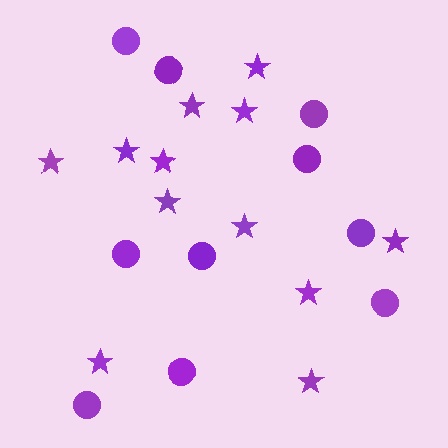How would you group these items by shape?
There are 2 groups: one group of stars (12) and one group of circles (10).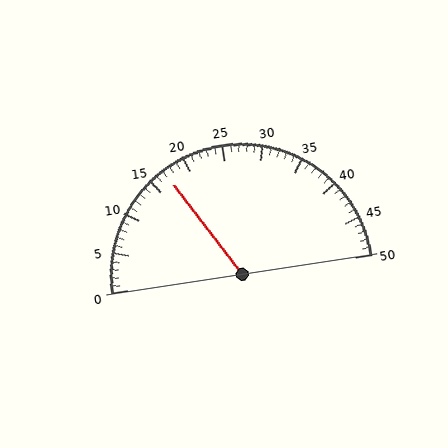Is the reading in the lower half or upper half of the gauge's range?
The reading is in the lower half of the range (0 to 50).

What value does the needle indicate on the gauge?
The needle indicates approximately 17.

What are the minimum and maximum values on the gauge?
The gauge ranges from 0 to 50.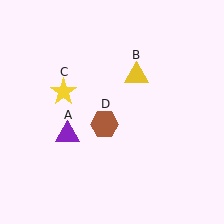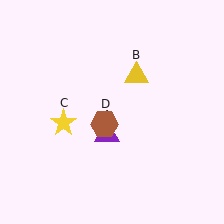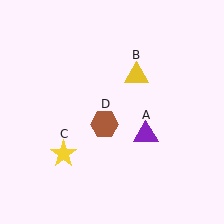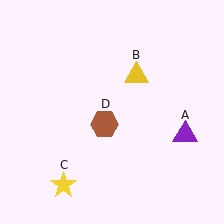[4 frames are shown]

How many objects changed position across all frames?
2 objects changed position: purple triangle (object A), yellow star (object C).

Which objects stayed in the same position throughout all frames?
Yellow triangle (object B) and brown hexagon (object D) remained stationary.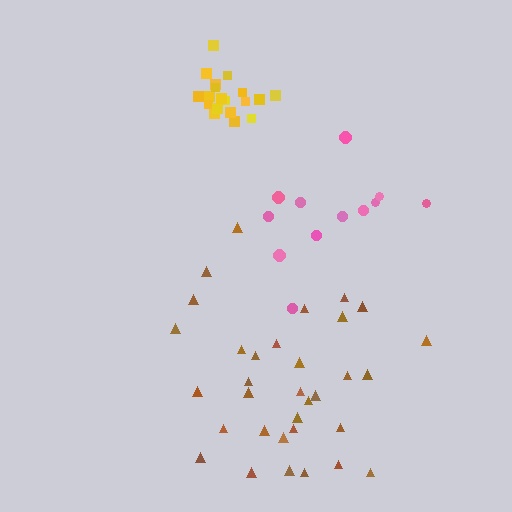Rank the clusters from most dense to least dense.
yellow, brown, pink.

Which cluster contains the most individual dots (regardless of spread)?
Brown (33).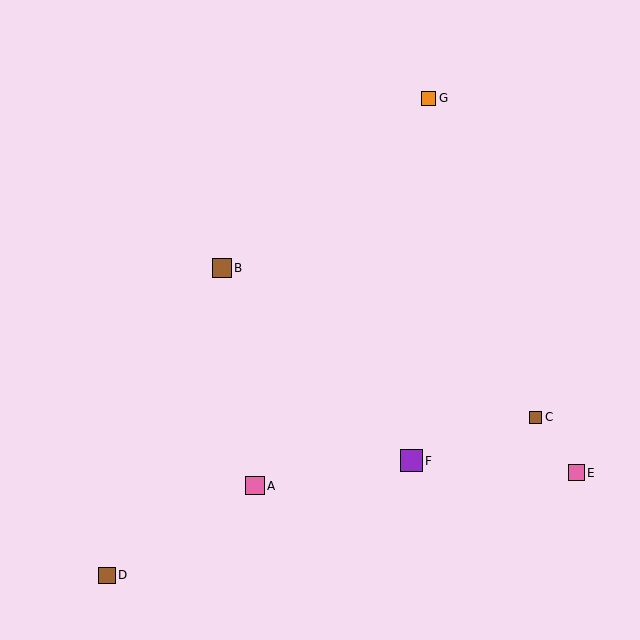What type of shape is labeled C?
Shape C is a brown square.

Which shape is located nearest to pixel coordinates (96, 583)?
The brown square (labeled D) at (107, 575) is nearest to that location.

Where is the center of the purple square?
The center of the purple square is at (412, 461).